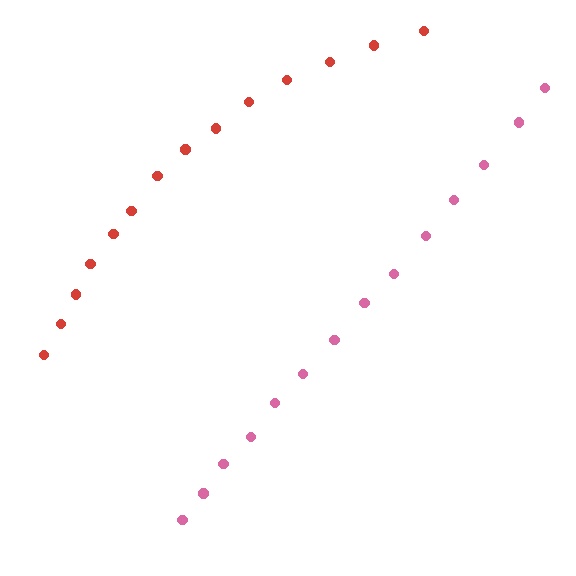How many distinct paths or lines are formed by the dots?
There are 2 distinct paths.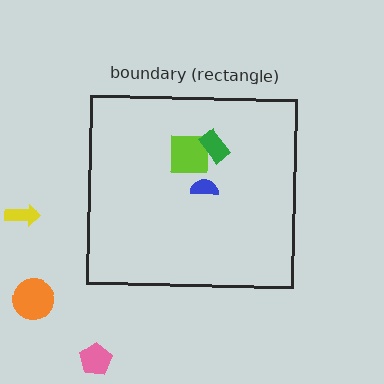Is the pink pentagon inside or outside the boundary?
Outside.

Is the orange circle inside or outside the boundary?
Outside.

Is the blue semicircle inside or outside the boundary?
Inside.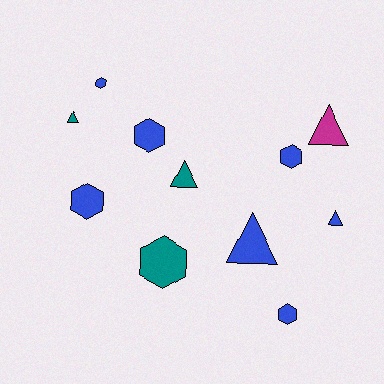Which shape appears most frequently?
Hexagon, with 6 objects.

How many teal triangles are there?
There are 2 teal triangles.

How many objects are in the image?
There are 11 objects.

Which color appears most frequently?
Blue, with 7 objects.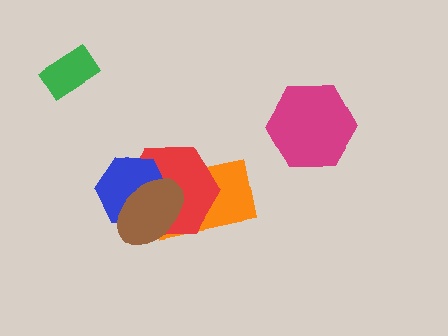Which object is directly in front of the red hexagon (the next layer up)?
The blue hexagon is directly in front of the red hexagon.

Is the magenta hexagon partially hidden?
No, no other shape covers it.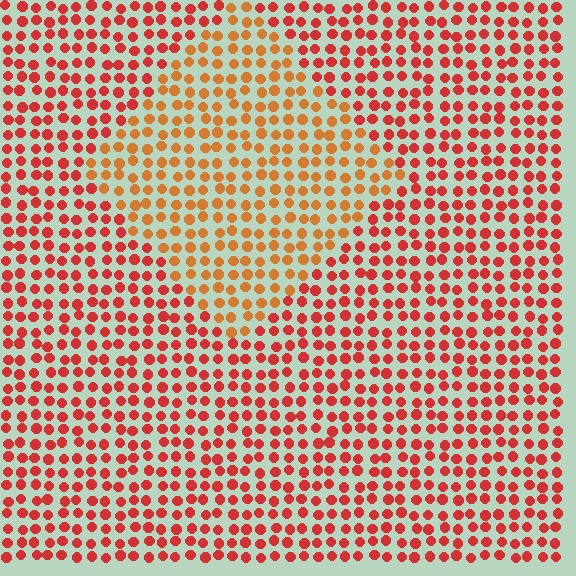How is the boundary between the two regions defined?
The boundary is defined purely by a slight shift in hue (about 29 degrees). Spacing, size, and orientation are identical on both sides.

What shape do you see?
I see a diamond.